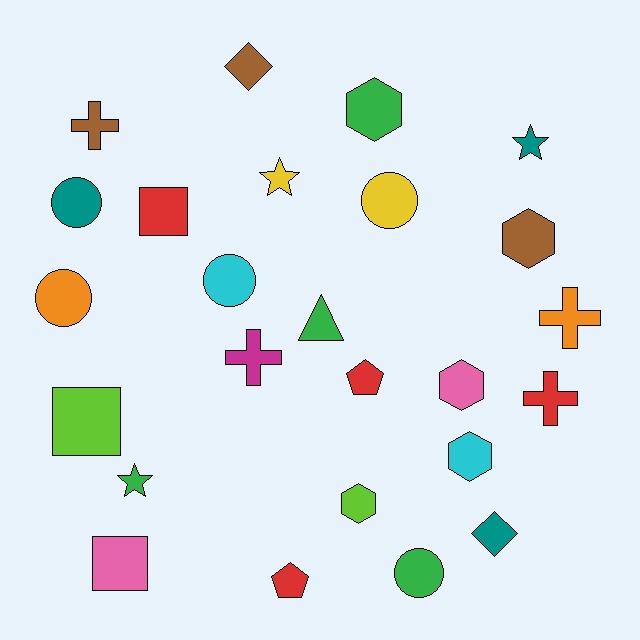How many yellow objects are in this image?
There are 2 yellow objects.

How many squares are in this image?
There are 3 squares.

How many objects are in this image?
There are 25 objects.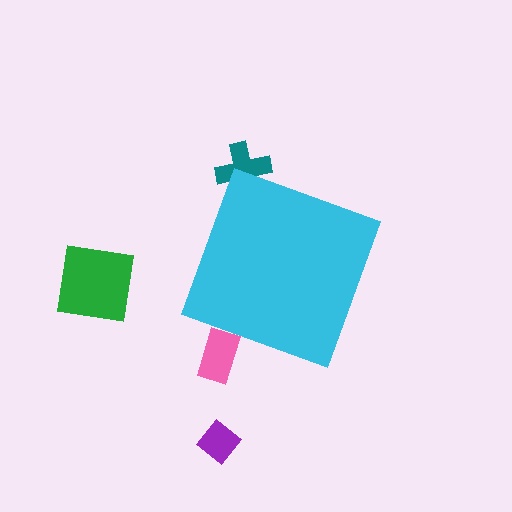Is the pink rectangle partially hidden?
Yes, the pink rectangle is partially hidden behind the cyan diamond.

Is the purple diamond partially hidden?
No, the purple diamond is fully visible.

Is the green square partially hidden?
No, the green square is fully visible.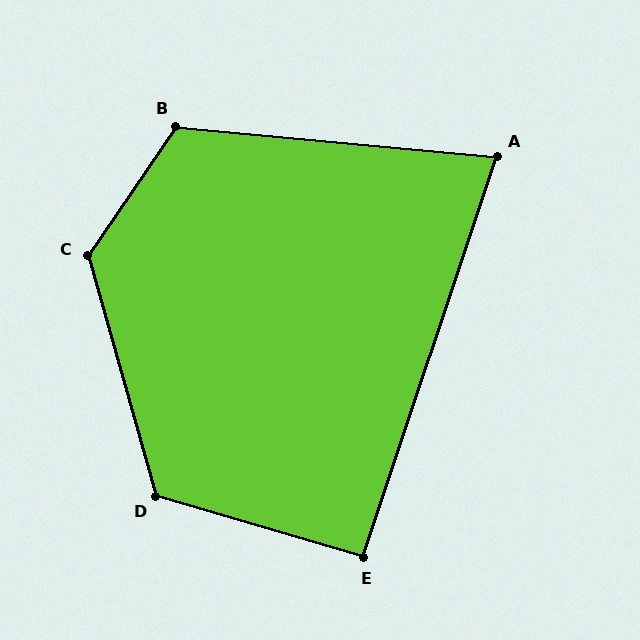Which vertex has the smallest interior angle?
A, at approximately 77 degrees.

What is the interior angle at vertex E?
Approximately 92 degrees (approximately right).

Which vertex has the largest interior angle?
C, at approximately 130 degrees.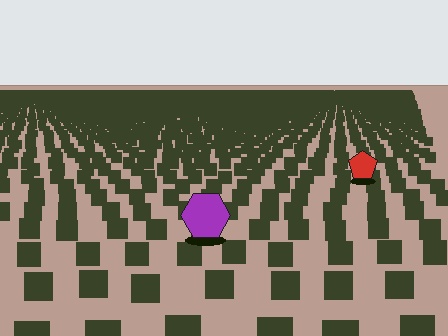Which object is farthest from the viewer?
The red pentagon is farthest from the viewer. It appears smaller and the ground texture around it is denser.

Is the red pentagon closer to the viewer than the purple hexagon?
No. The purple hexagon is closer — you can tell from the texture gradient: the ground texture is coarser near it.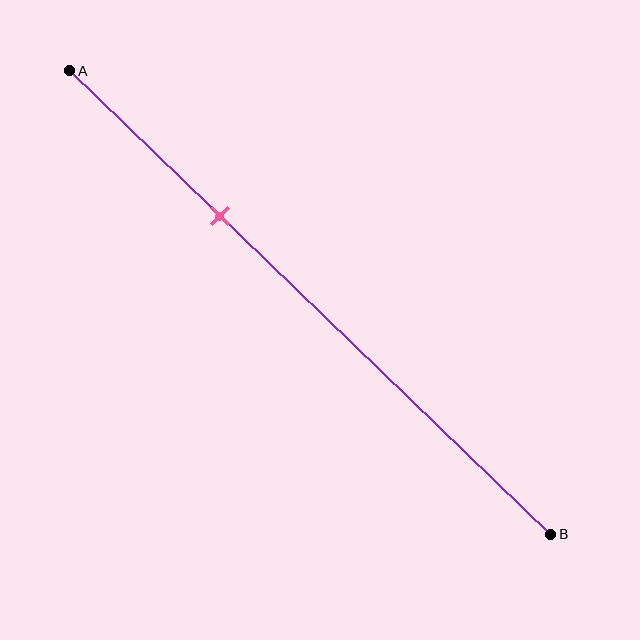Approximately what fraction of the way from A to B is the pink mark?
The pink mark is approximately 30% of the way from A to B.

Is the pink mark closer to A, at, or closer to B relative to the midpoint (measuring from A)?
The pink mark is closer to point A than the midpoint of segment AB.